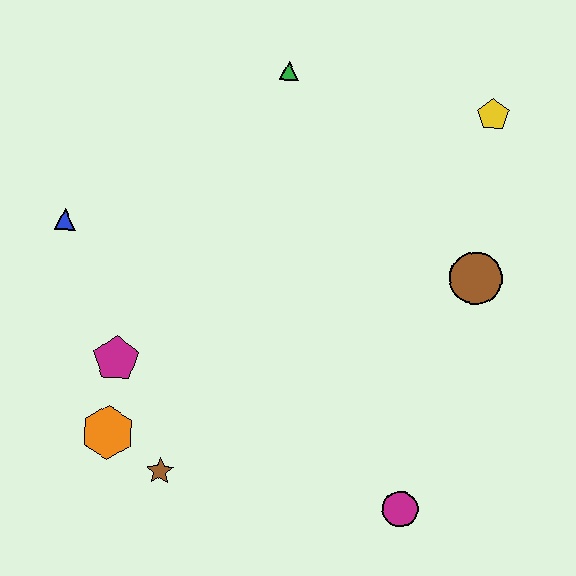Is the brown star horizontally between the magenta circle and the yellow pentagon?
No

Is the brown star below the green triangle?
Yes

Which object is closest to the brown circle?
The yellow pentagon is closest to the brown circle.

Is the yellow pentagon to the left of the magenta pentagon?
No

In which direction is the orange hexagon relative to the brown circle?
The orange hexagon is to the left of the brown circle.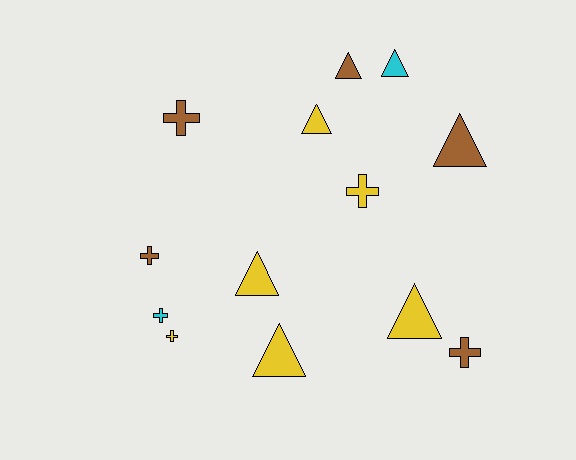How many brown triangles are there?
There are 2 brown triangles.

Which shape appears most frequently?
Triangle, with 7 objects.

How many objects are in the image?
There are 13 objects.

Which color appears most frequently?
Yellow, with 6 objects.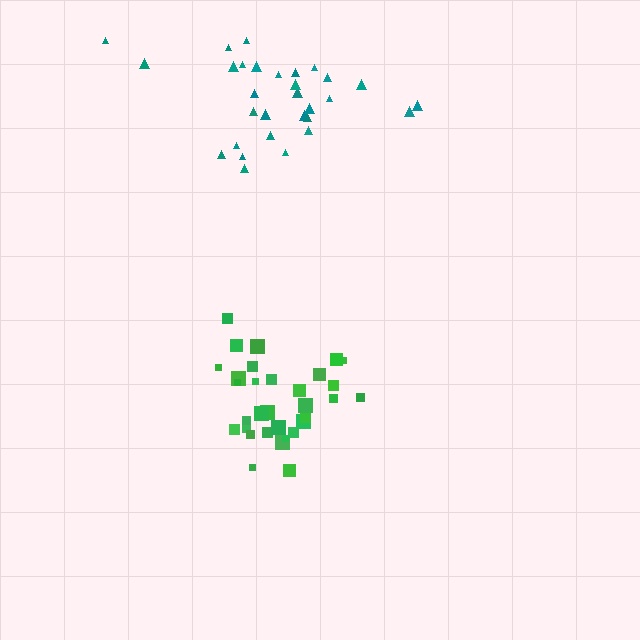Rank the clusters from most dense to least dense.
green, teal.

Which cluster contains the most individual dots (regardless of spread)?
Green (32).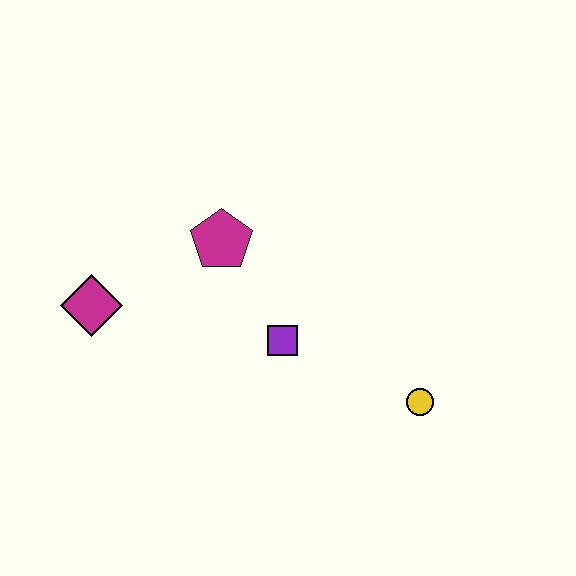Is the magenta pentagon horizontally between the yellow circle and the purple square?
No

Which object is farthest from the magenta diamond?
The yellow circle is farthest from the magenta diamond.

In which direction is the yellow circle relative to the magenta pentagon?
The yellow circle is to the right of the magenta pentagon.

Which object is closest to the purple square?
The magenta pentagon is closest to the purple square.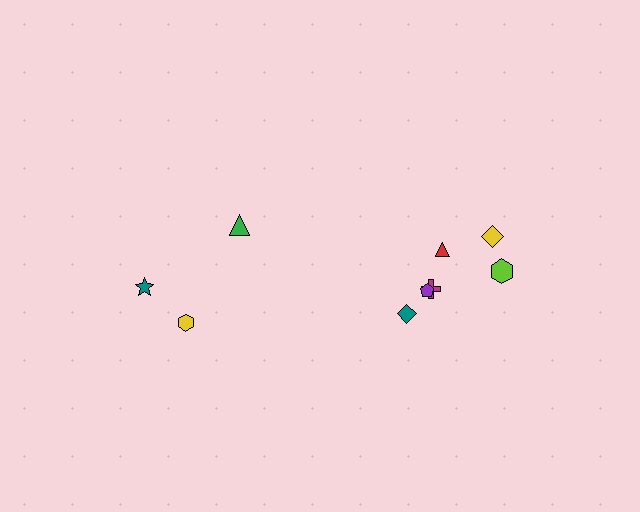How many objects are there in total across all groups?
There are 9 objects.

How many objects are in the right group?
There are 6 objects.